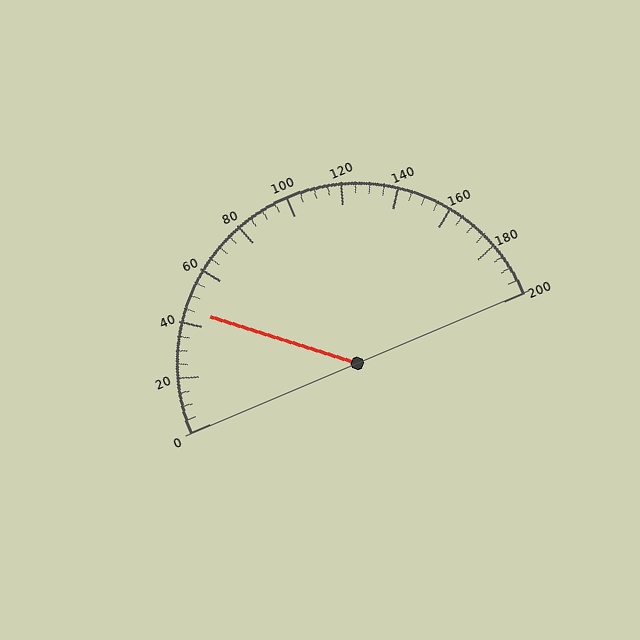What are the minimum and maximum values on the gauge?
The gauge ranges from 0 to 200.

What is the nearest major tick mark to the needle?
The nearest major tick mark is 40.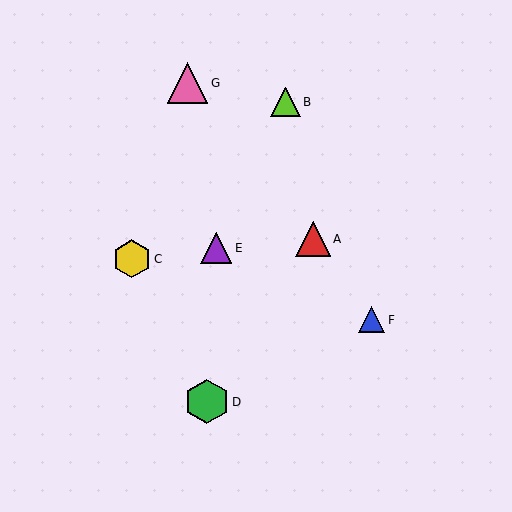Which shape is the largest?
The green hexagon (labeled D) is the largest.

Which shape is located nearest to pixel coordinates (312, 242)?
The red triangle (labeled A) at (313, 239) is nearest to that location.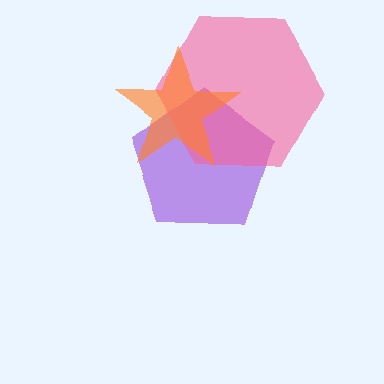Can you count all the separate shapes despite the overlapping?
Yes, there are 3 separate shapes.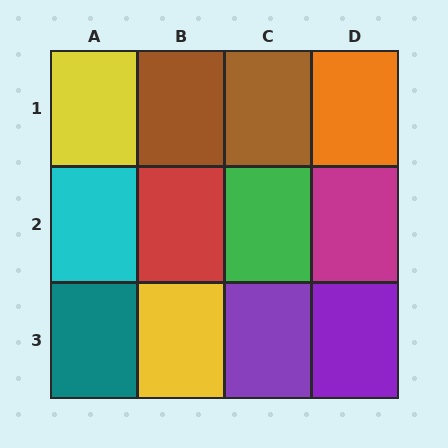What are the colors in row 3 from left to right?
Teal, yellow, purple, purple.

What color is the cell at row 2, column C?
Green.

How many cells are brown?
2 cells are brown.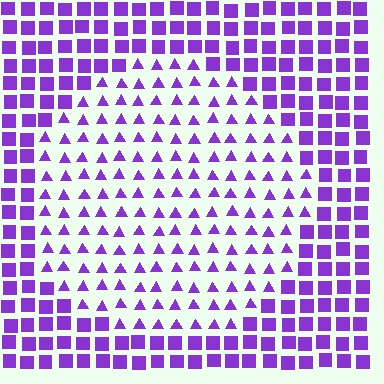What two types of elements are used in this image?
The image uses triangles inside the circle region and squares outside it.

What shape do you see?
I see a circle.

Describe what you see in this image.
The image is filled with small purple elements arranged in a uniform grid. A circle-shaped region contains triangles, while the surrounding area contains squares. The boundary is defined purely by the change in element shape.